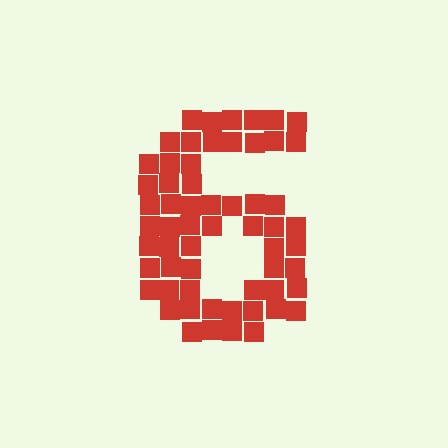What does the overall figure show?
The overall figure shows the digit 6.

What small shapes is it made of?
It is made of small squares.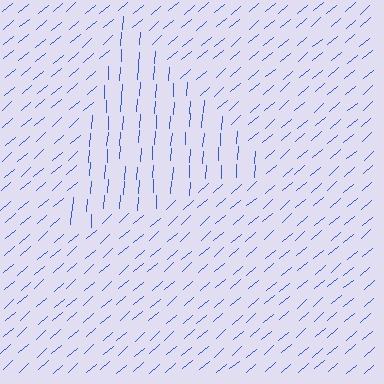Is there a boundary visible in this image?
Yes, there is a texture boundary formed by a change in line orientation.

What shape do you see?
I see a triangle.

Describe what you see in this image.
The image is filled with small blue line segments. A triangle region in the image has lines oriented differently from the surrounding lines, creating a visible texture boundary.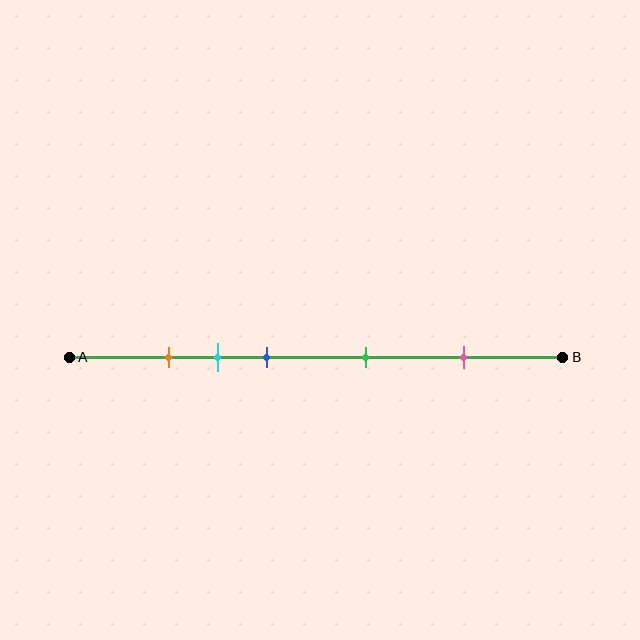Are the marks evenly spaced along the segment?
No, the marks are not evenly spaced.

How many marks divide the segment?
There are 5 marks dividing the segment.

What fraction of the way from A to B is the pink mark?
The pink mark is approximately 80% (0.8) of the way from A to B.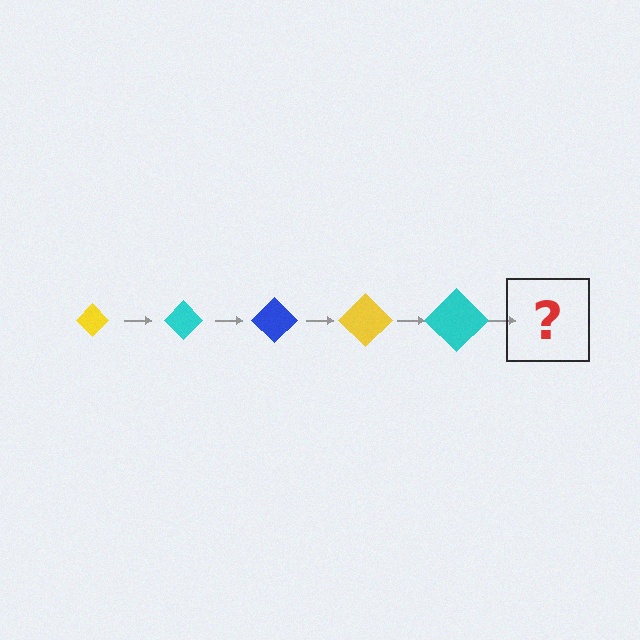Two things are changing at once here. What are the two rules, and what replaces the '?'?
The two rules are that the diamond grows larger each step and the color cycles through yellow, cyan, and blue. The '?' should be a blue diamond, larger than the previous one.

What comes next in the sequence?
The next element should be a blue diamond, larger than the previous one.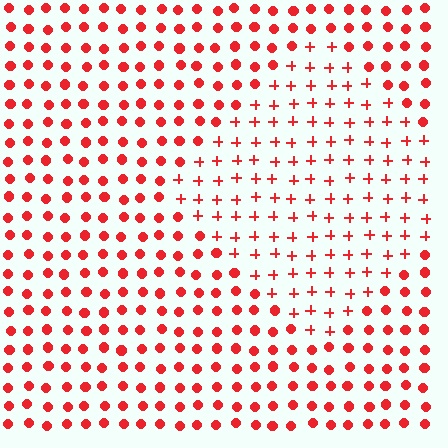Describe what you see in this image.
The image is filled with small red elements arranged in a uniform grid. A diamond-shaped region contains plus signs, while the surrounding area contains circles. The boundary is defined purely by the change in element shape.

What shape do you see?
I see a diamond.